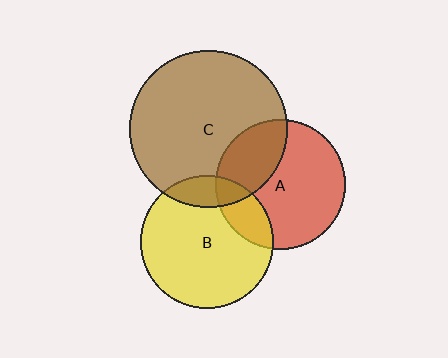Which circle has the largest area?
Circle C (brown).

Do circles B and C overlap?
Yes.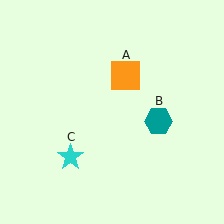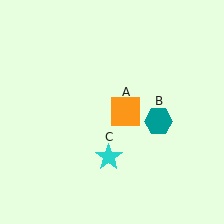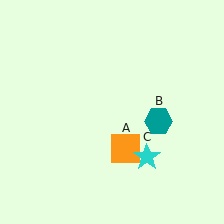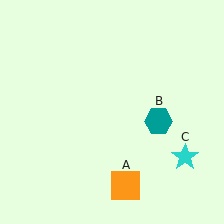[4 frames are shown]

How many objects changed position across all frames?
2 objects changed position: orange square (object A), cyan star (object C).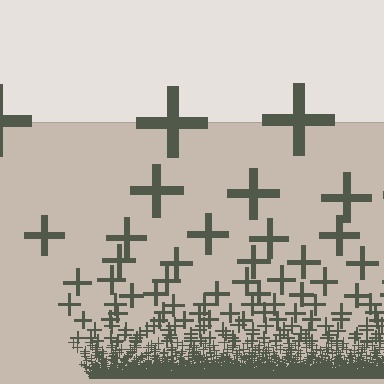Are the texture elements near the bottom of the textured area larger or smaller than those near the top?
Smaller. The gradient is inverted — elements near the bottom are smaller and denser.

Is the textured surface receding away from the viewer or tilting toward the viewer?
The surface appears to tilt toward the viewer. Texture elements get larger and sparser toward the top.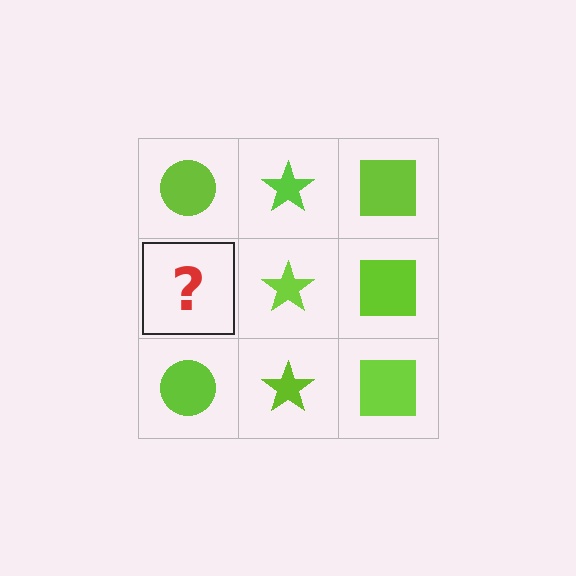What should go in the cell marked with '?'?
The missing cell should contain a lime circle.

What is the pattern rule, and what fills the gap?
The rule is that each column has a consistent shape. The gap should be filled with a lime circle.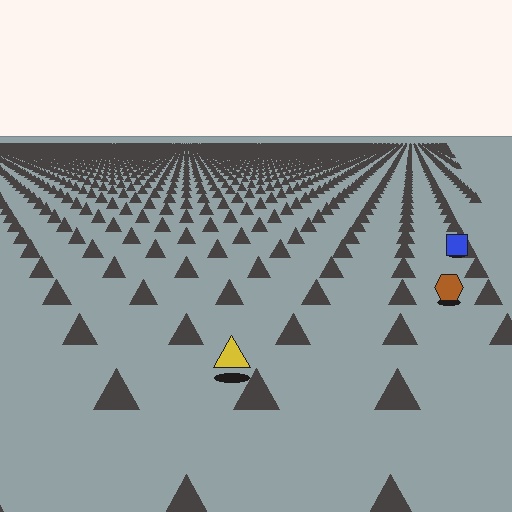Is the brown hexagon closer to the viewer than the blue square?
Yes. The brown hexagon is closer — you can tell from the texture gradient: the ground texture is coarser near it.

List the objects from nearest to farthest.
From nearest to farthest: the yellow triangle, the brown hexagon, the blue square.